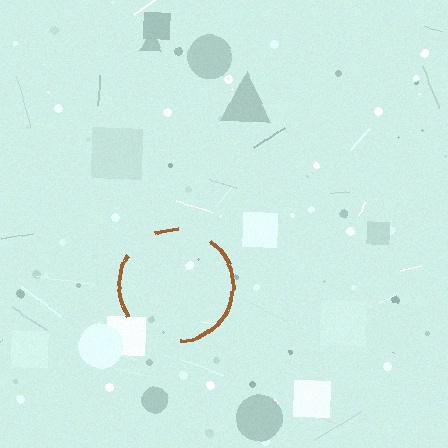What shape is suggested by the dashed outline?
The dashed outline suggests a circle.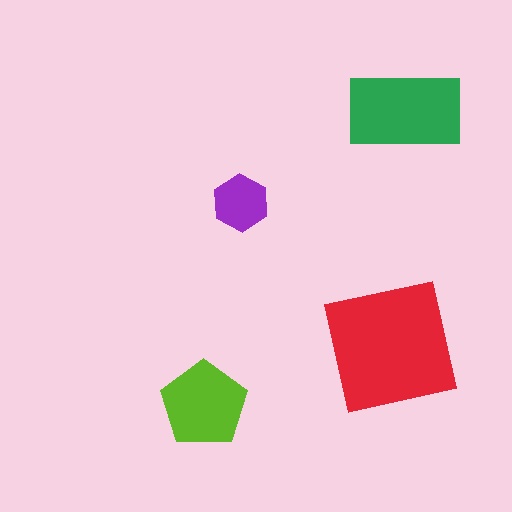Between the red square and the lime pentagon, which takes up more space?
The red square.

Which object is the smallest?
The purple hexagon.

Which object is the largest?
The red square.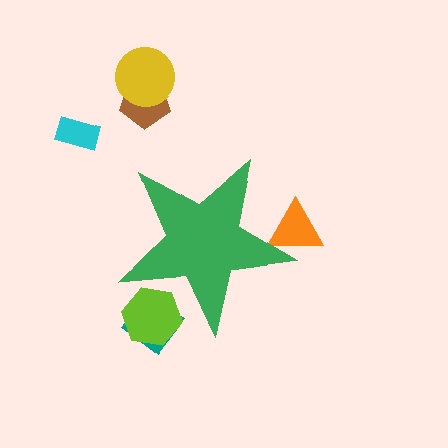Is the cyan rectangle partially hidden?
No, the cyan rectangle is fully visible.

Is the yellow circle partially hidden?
No, the yellow circle is fully visible.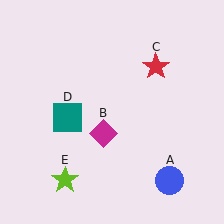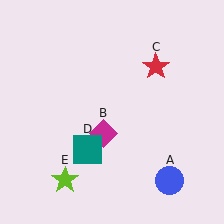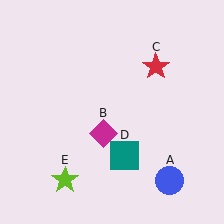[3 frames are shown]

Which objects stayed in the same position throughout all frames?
Blue circle (object A) and magenta diamond (object B) and red star (object C) and lime star (object E) remained stationary.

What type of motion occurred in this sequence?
The teal square (object D) rotated counterclockwise around the center of the scene.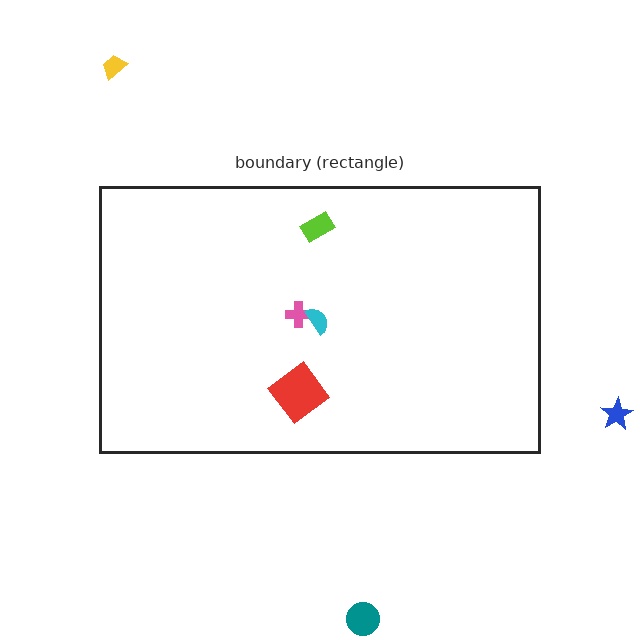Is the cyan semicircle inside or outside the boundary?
Inside.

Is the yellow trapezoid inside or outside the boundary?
Outside.